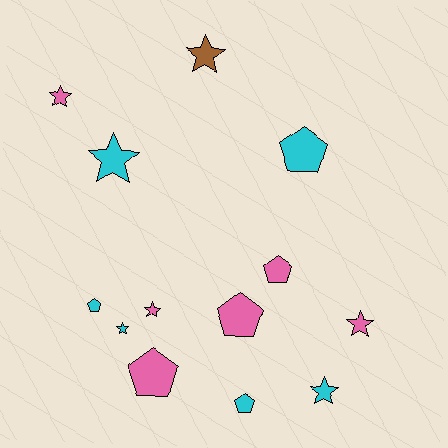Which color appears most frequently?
Pink, with 6 objects.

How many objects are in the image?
There are 13 objects.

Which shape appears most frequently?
Star, with 7 objects.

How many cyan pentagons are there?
There are 3 cyan pentagons.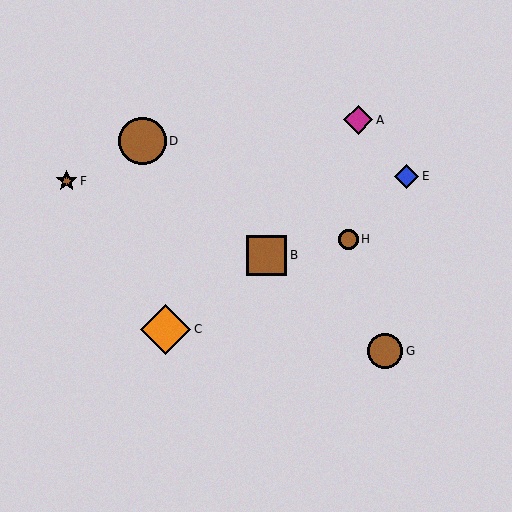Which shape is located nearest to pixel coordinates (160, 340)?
The orange diamond (labeled C) at (166, 329) is nearest to that location.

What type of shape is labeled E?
Shape E is a blue diamond.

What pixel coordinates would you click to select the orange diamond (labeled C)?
Click at (166, 329) to select the orange diamond C.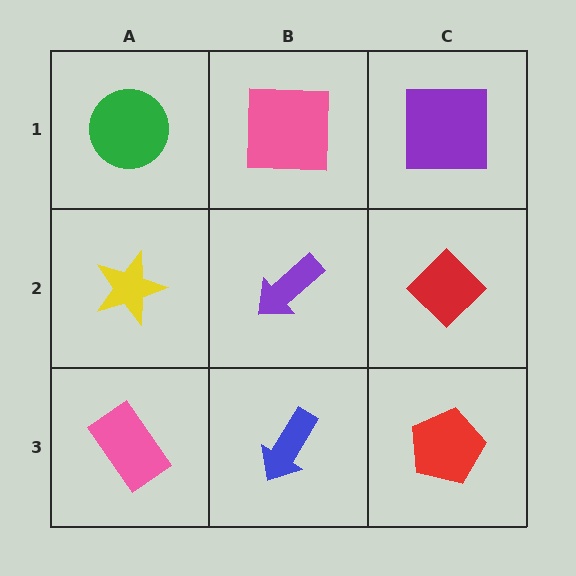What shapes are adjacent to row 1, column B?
A purple arrow (row 2, column B), a green circle (row 1, column A), a purple square (row 1, column C).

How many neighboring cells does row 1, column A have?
2.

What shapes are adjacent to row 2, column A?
A green circle (row 1, column A), a pink rectangle (row 3, column A), a purple arrow (row 2, column B).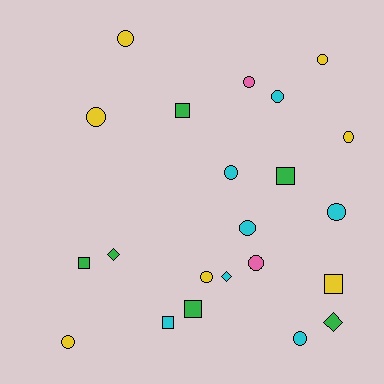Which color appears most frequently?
Cyan, with 7 objects.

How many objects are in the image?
There are 22 objects.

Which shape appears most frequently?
Circle, with 13 objects.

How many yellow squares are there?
There is 1 yellow square.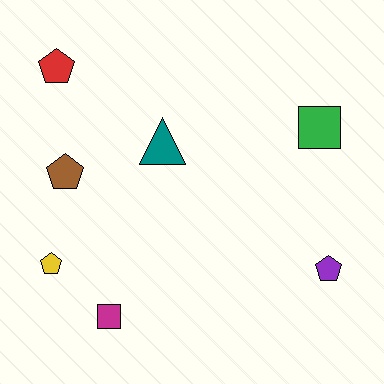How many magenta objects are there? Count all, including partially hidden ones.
There is 1 magenta object.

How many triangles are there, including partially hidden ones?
There is 1 triangle.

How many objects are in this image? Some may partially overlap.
There are 7 objects.